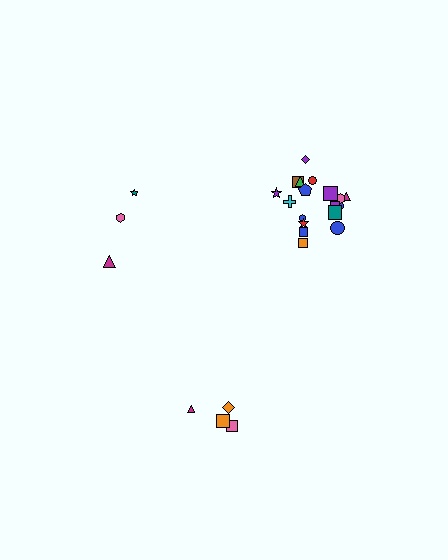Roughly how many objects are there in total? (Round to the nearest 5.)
Roughly 25 objects in total.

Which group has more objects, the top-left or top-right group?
The top-right group.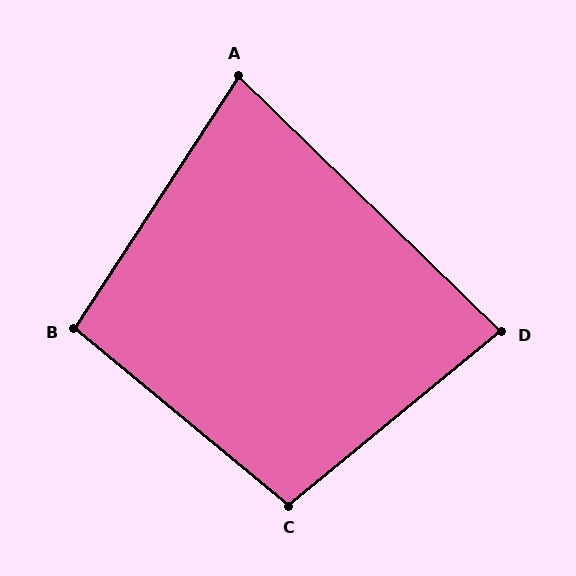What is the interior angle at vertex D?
Approximately 84 degrees (acute).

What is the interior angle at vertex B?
Approximately 96 degrees (obtuse).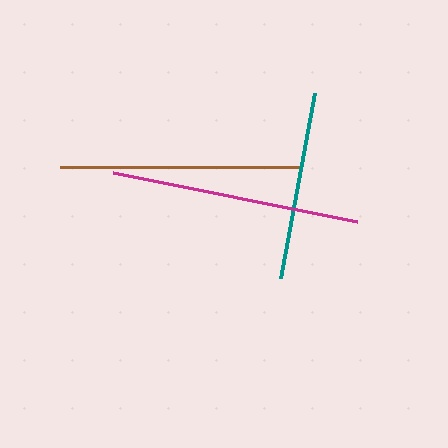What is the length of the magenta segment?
The magenta segment is approximately 249 pixels long.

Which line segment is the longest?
The magenta line is the longest at approximately 249 pixels.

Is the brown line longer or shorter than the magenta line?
The magenta line is longer than the brown line.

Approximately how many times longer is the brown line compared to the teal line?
The brown line is approximately 1.3 times the length of the teal line.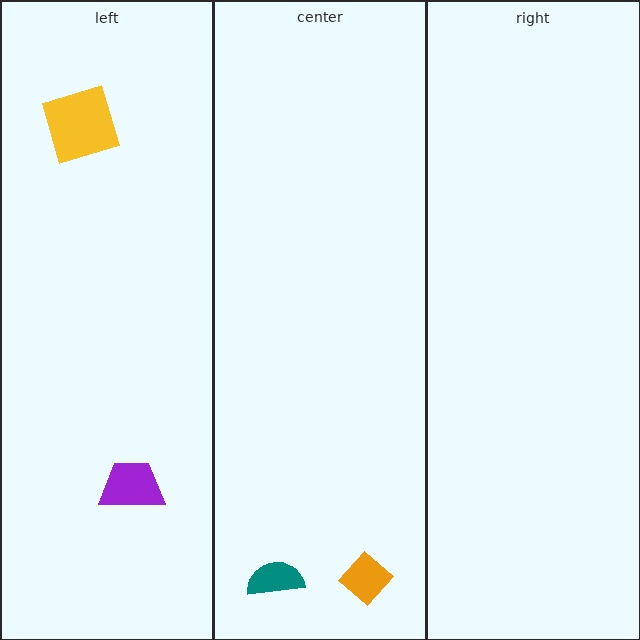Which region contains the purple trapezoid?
The left region.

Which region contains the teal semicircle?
The center region.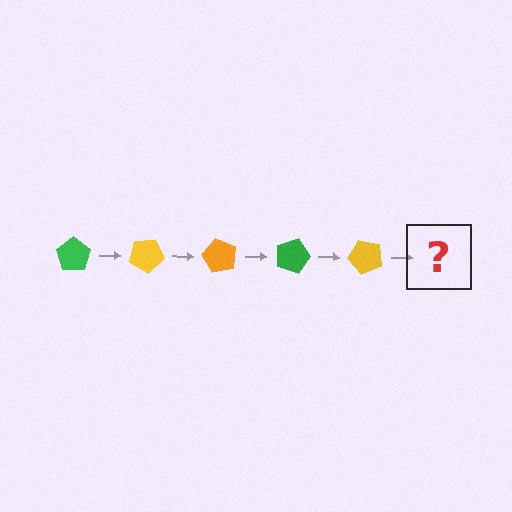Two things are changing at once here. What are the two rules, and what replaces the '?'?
The two rules are that it rotates 30 degrees each step and the color cycles through green, yellow, and orange. The '?' should be an orange pentagon, rotated 150 degrees from the start.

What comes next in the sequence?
The next element should be an orange pentagon, rotated 150 degrees from the start.